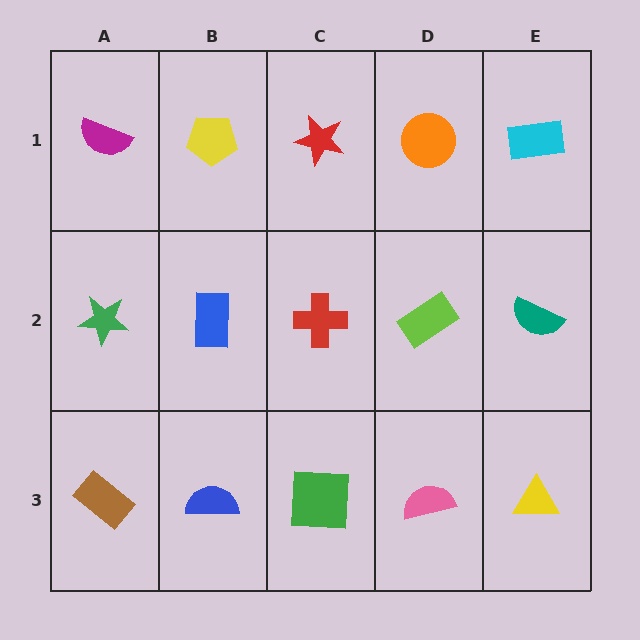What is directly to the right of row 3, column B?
A green square.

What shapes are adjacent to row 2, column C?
A red star (row 1, column C), a green square (row 3, column C), a blue rectangle (row 2, column B), a lime rectangle (row 2, column D).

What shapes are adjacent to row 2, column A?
A magenta semicircle (row 1, column A), a brown rectangle (row 3, column A), a blue rectangle (row 2, column B).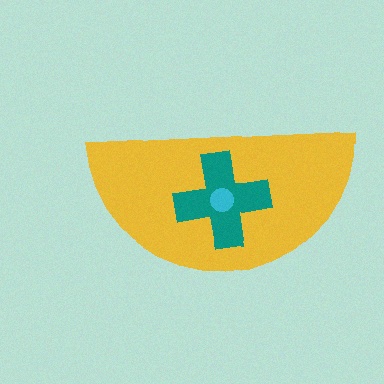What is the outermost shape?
The yellow semicircle.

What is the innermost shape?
The cyan circle.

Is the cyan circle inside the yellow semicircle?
Yes.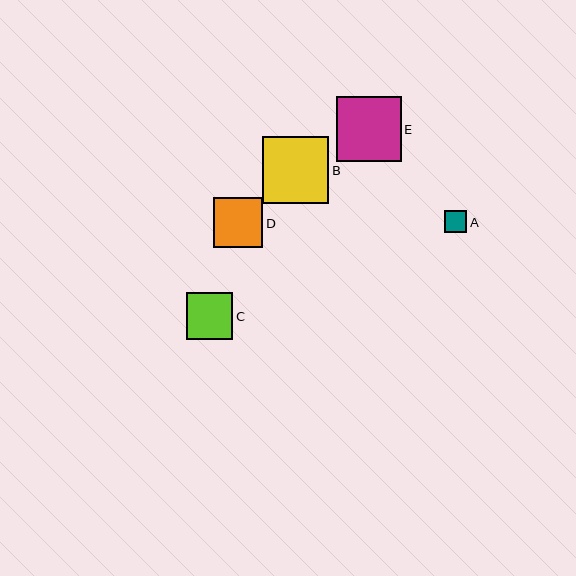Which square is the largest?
Square B is the largest with a size of approximately 67 pixels.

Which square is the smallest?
Square A is the smallest with a size of approximately 22 pixels.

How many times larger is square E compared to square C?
Square E is approximately 1.4 times the size of square C.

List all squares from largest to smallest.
From largest to smallest: B, E, D, C, A.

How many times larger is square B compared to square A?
Square B is approximately 3.0 times the size of square A.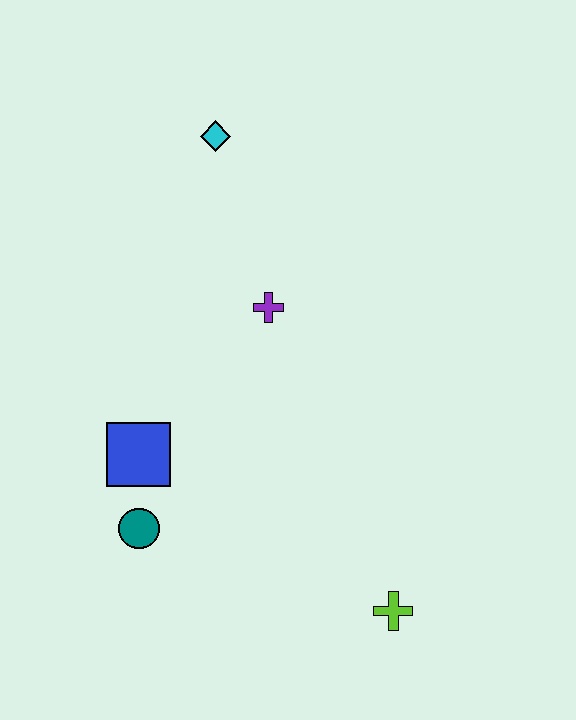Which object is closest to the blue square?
The teal circle is closest to the blue square.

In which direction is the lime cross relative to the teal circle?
The lime cross is to the right of the teal circle.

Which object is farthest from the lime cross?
The cyan diamond is farthest from the lime cross.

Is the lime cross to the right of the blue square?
Yes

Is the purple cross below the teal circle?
No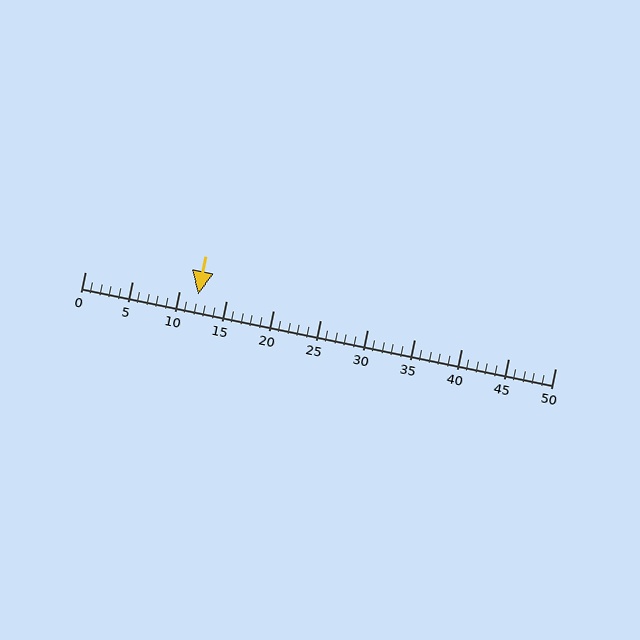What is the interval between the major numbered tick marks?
The major tick marks are spaced 5 units apart.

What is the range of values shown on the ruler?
The ruler shows values from 0 to 50.